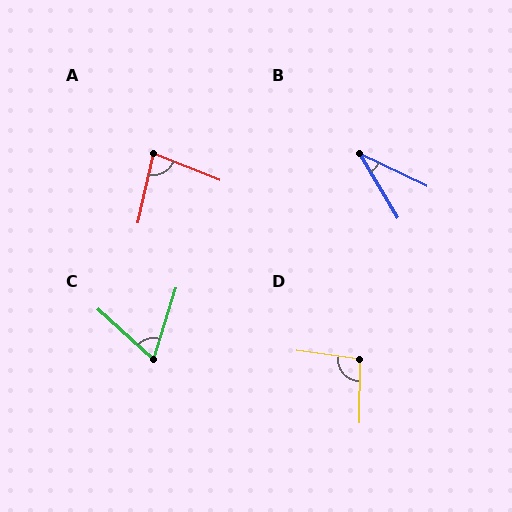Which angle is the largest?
D, at approximately 97 degrees.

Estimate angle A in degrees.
Approximately 81 degrees.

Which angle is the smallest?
B, at approximately 33 degrees.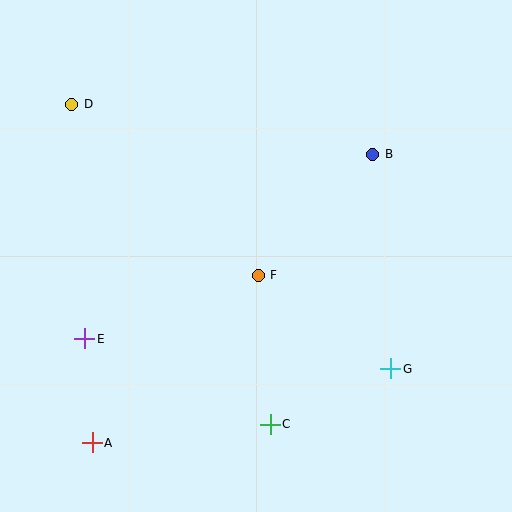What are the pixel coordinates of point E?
Point E is at (85, 339).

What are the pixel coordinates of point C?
Point C is at (270, 424).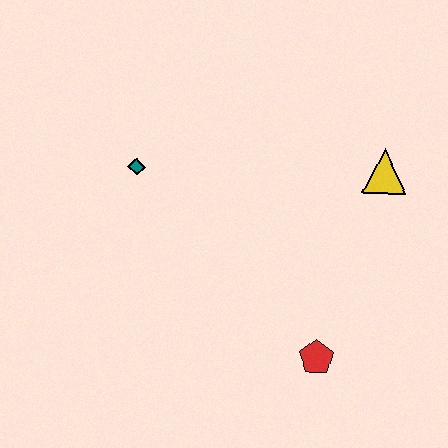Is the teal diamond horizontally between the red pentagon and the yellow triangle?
No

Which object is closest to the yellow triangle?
The red pentagon is closest to the yellow triangle.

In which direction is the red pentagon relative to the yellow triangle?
The red pentagon is below the yellow triangle.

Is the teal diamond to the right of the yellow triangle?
No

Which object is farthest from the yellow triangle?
The teal diamond is farthest from the yellow triangle.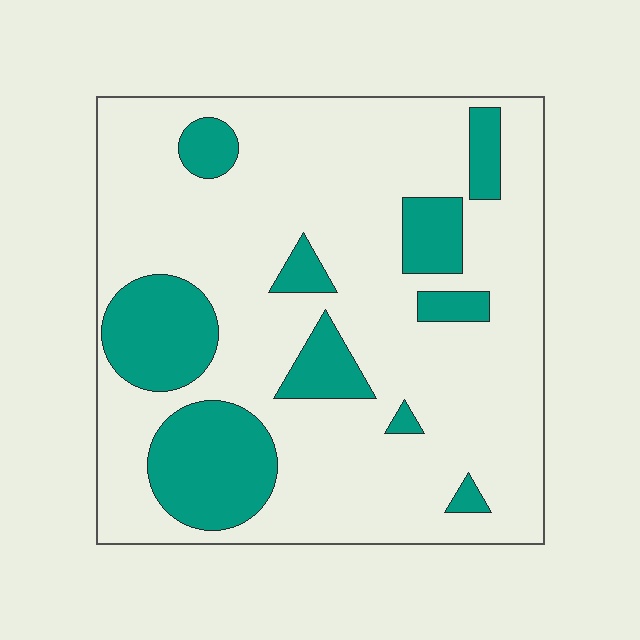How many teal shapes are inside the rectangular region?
10.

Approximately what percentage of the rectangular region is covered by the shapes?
Approximately 25%.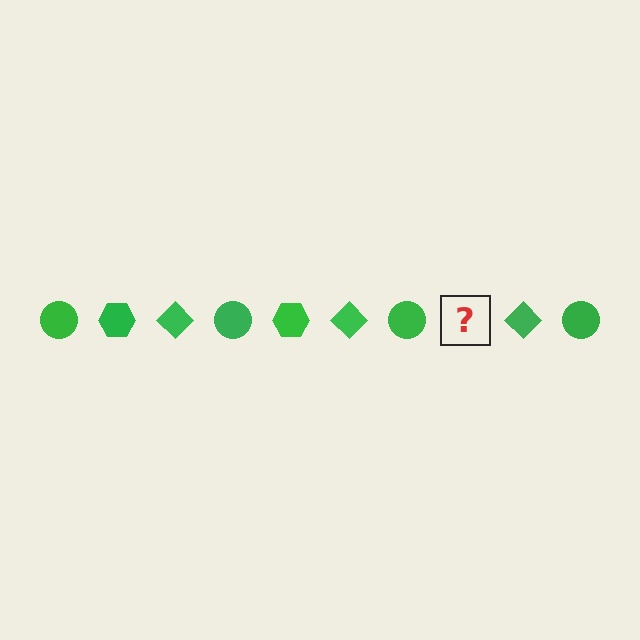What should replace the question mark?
The question mark should be replaced with a green hexagon.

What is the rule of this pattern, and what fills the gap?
The rule is that the pattern cycles through circle, hexagon, diamond shapes in green. The gap should be filled with a green hexagon.